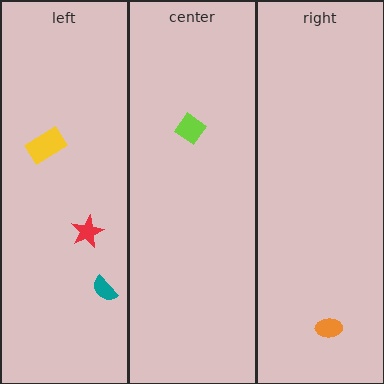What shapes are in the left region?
The red star, the yellow rectangle, the teal semicircle.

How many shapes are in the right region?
1.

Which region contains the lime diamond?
The center region.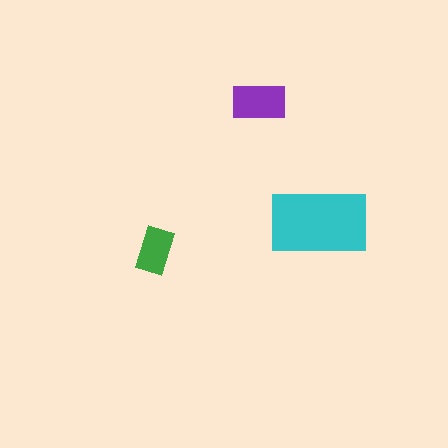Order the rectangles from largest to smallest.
the cyan one, the purple one, the green one.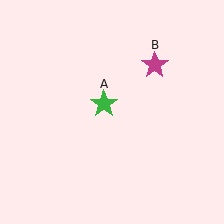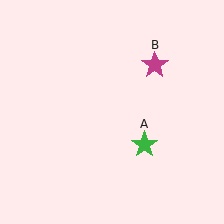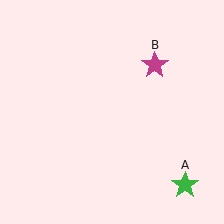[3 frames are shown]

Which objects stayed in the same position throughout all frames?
Magenta star (object B) remained stationary.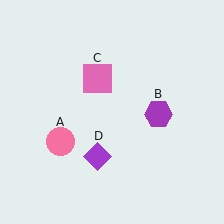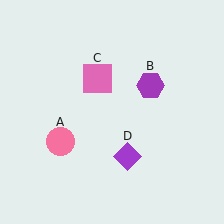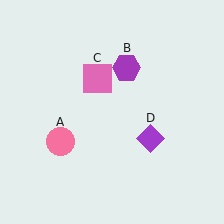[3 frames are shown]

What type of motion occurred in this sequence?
The purple hexagon (object B), purple diamond (object D) rotated counterclockwise around the center of the scene.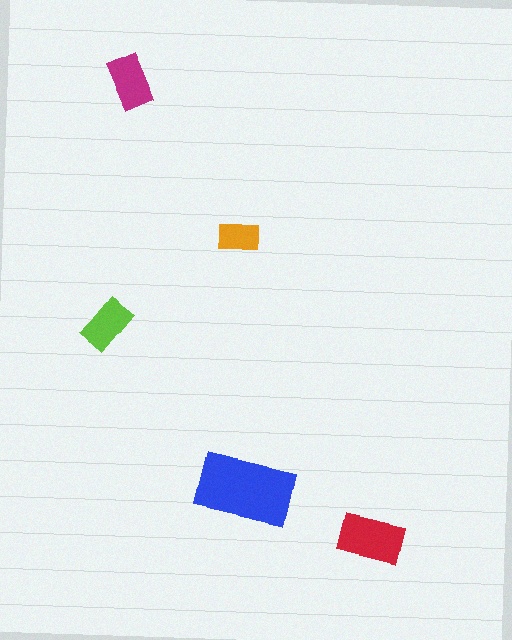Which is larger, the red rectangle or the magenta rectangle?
The red one.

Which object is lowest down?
The red rectangle is bottommost.